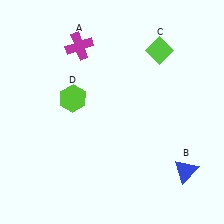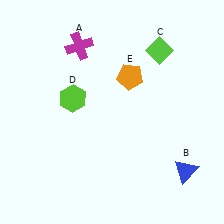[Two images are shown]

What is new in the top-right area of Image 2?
An orange pentagon (E) was added in the top-right area of Image 2.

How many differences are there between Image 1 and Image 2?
There is 1 difference between the two images.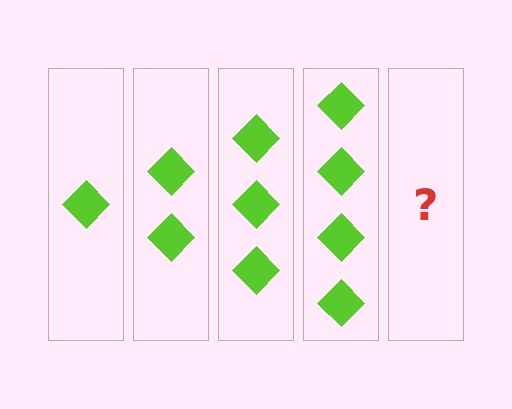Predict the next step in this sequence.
The next step is 5 diamonds.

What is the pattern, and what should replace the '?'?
The pattern is that each step adds one more diamond. The '?' should be 5 diamonds.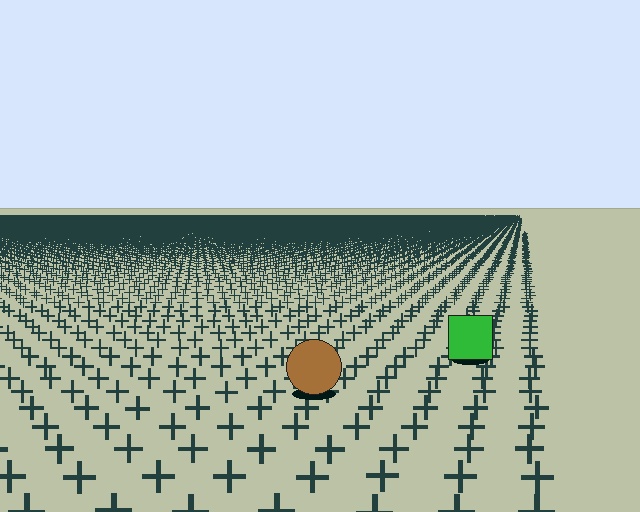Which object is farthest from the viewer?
The green square is farthest from the viewer. It appears smaller and the ground texture around it is denser.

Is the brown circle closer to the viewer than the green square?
Yes. The brown circle is closer — you can tell from the texture gradient: the ground texture is coarser near it.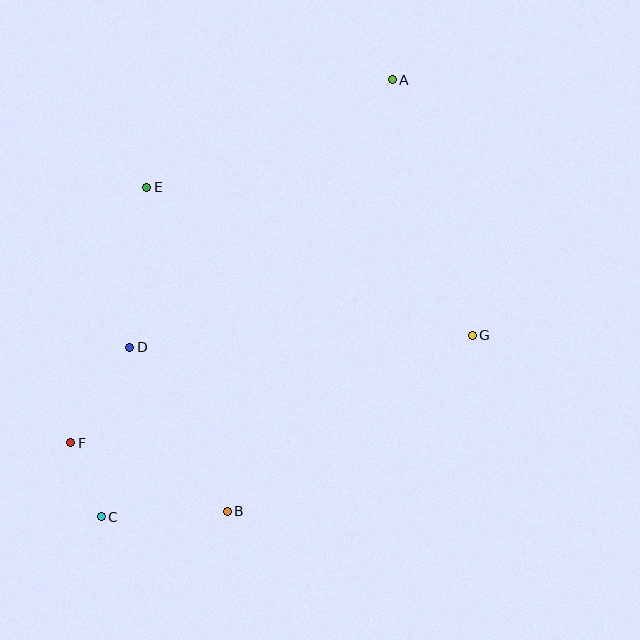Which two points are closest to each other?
Points C and F are closest to each other.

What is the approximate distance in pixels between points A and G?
The distance between A and G is approximately 267 pixels.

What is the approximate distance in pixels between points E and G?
The distance between E and G is approximately 357 pixels.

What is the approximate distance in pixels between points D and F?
The distance between D and F is approximately 112 pixels.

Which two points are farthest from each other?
Points A and C are farthest from each other.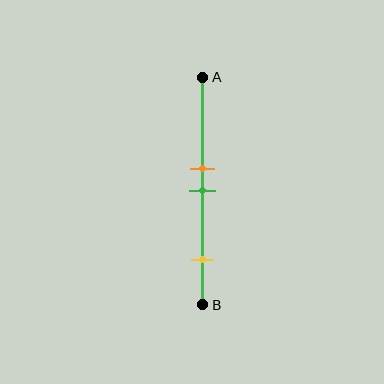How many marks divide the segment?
There are 3 marks dividing the segment.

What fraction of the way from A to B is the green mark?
The green mark is approximately 50% (0.5) of the way from A to B.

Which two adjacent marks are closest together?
The orange and green marks are the closest adjacent pair.